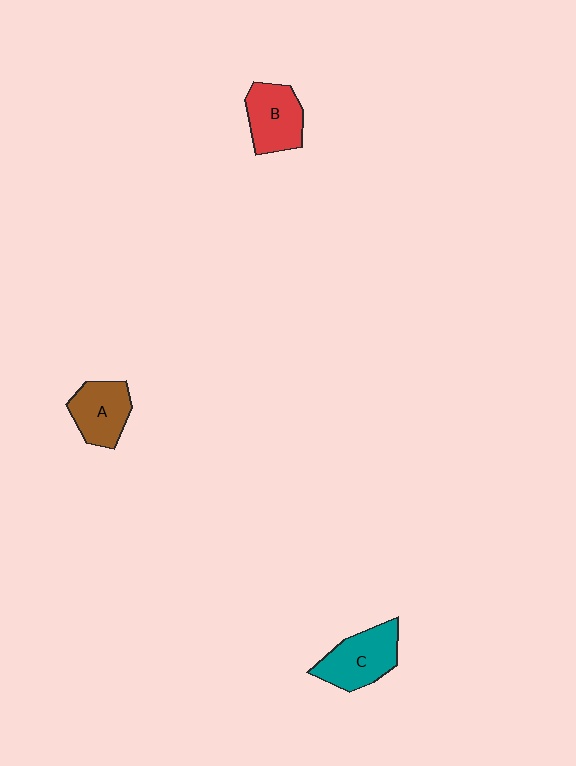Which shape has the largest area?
Shape C (teal).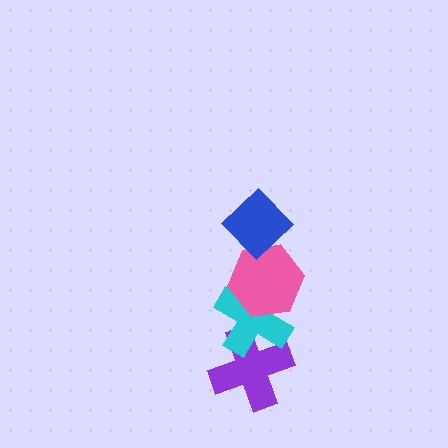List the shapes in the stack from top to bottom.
From top to bottom: the blue diamond, the pink hexagon, the cyan cross, the purple cross.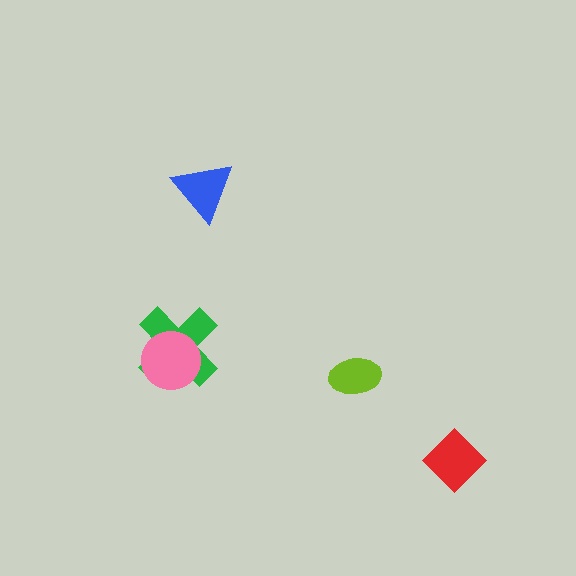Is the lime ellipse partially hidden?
No, no other shape covers it.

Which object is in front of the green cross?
The pink circle is in front of the green cross.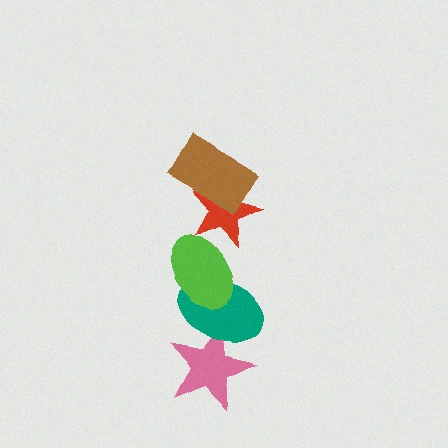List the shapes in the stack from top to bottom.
From top to bottom: the brown rectangle, the red star, the lime ellipse, the teal ellipse, the pink star.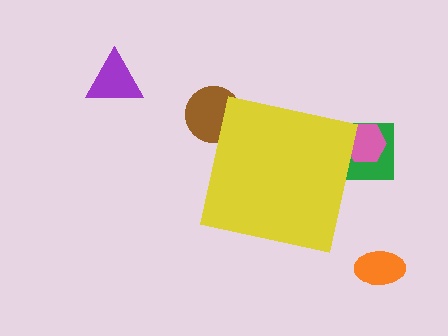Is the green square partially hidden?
Yes, the green square is partially hidden behind the yellow square.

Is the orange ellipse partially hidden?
No, the orange ellipse is fully visible.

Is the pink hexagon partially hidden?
Yes, the pink hexagon is partially hidden behind the yellow square.